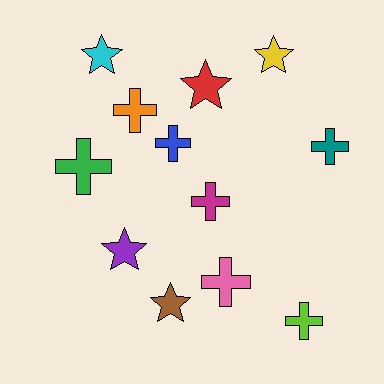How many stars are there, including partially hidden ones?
There are 5 stars.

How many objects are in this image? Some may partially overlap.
There are 12 objects.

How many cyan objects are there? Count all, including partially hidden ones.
There is 1 cyan object.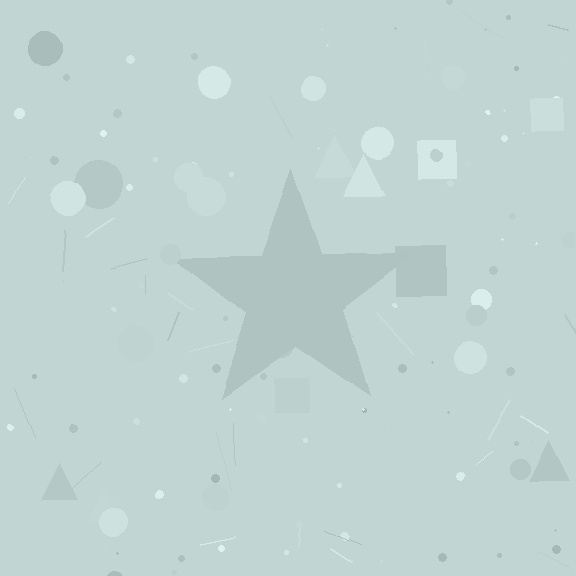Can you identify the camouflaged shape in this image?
The camouflaged shape is a star.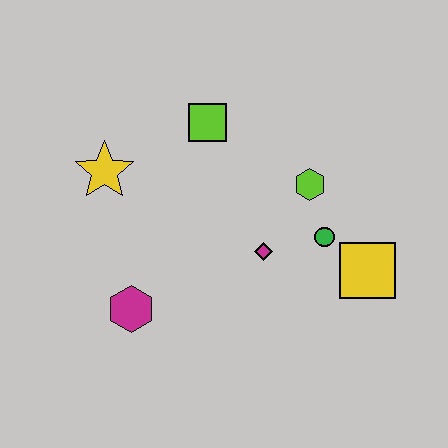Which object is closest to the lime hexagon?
The green circle is closest to the lime hexagon.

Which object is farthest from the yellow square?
The yellow star is farthest from the yellow square.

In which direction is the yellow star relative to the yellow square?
The yellow star is to the left of the yellow square.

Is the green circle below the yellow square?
No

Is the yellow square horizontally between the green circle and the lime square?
No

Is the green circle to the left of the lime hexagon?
No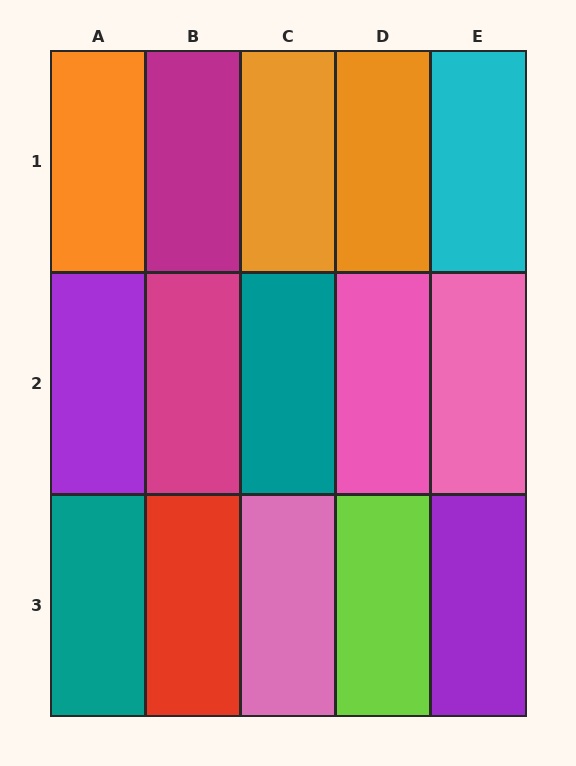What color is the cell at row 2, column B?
Magenta.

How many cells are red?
1 cell is red.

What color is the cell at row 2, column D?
Pink.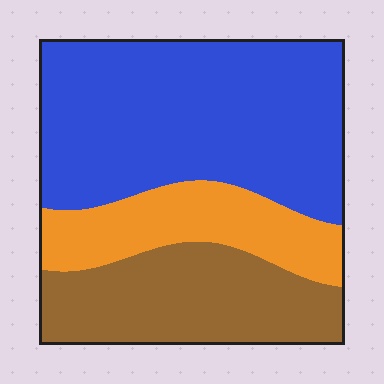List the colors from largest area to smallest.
From largest to smallest: blue, brown, orange.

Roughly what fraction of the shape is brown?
Brown takes up about one quarter (1/4) of the shape.